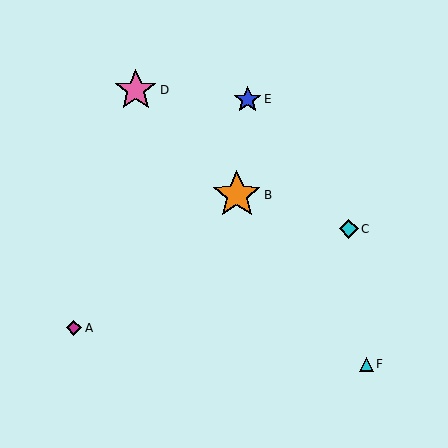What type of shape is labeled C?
Shape C is a cyan diamond.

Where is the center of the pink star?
The center of the pink star is at (136, 90).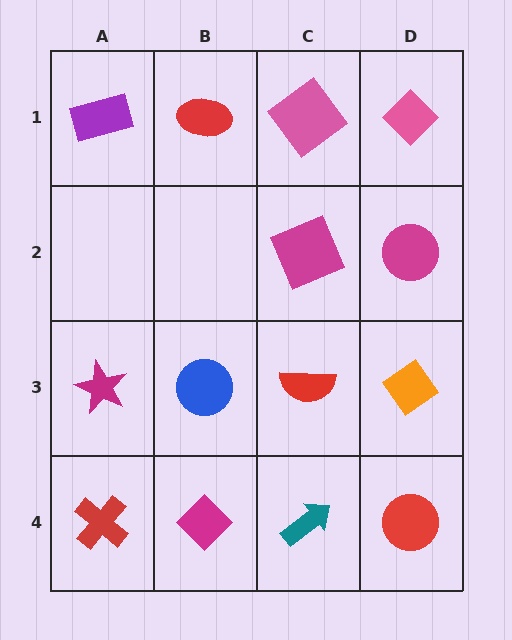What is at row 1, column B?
A red ellipse.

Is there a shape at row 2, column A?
No, that cell is empty.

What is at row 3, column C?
A red semicircle.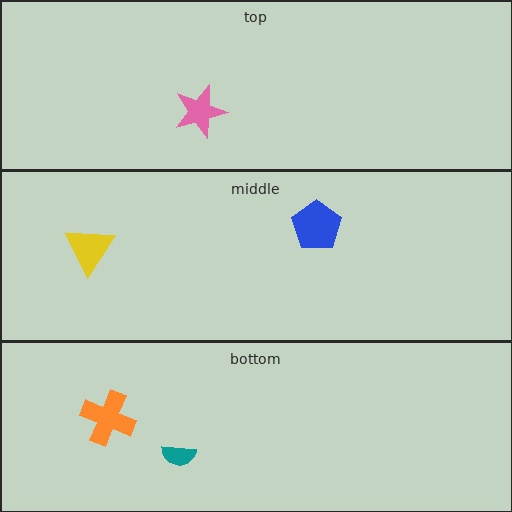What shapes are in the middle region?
The blue pentagon, the yellow triangle.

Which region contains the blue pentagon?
The middle region.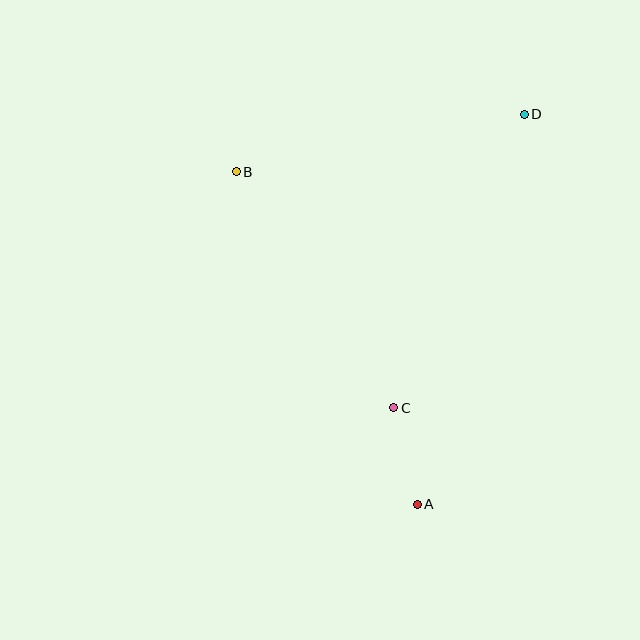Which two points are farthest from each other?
Points A and D are farthest from each other.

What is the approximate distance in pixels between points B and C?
The distance between B and C is approximately 284 pixels.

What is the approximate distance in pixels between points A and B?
The distance between A and B is approximately 379 pixels.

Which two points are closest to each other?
Points A and C are closest to each other.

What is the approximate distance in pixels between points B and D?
The distance between B and D is approximately 294 pixels.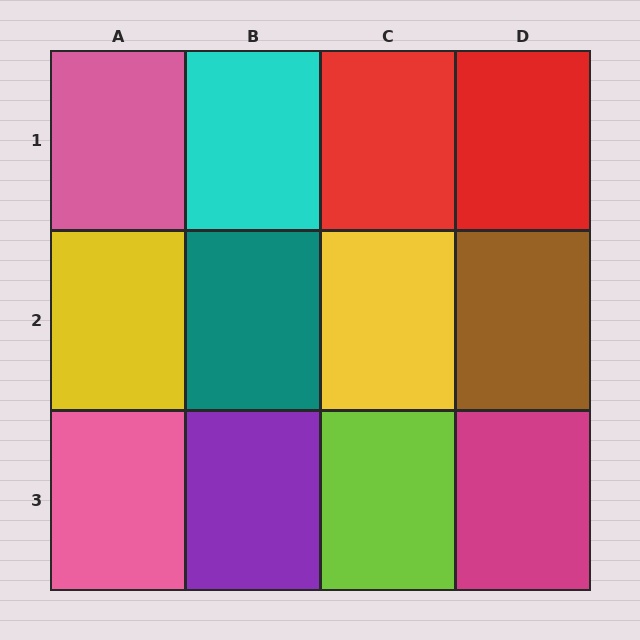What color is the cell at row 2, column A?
Yellow.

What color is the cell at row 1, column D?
Red.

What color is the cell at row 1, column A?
Pink.